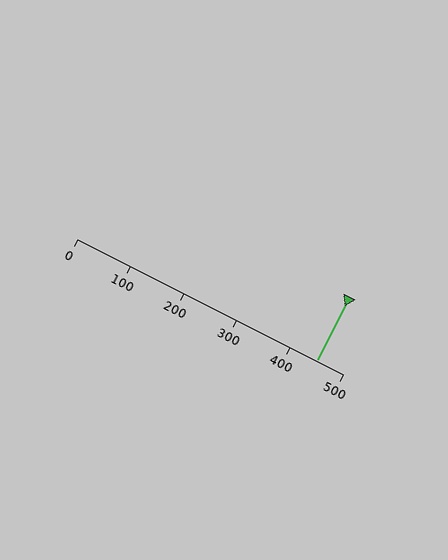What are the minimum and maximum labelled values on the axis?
The axis runs from 0 to 500.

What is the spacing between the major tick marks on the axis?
The major ticks are spaced 100 apart.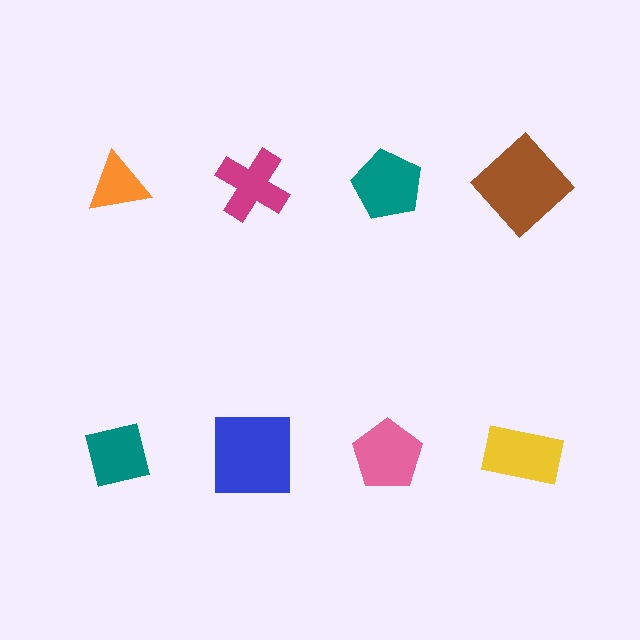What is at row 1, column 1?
An orange triangle.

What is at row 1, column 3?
A teal pentagon.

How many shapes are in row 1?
4 shapes.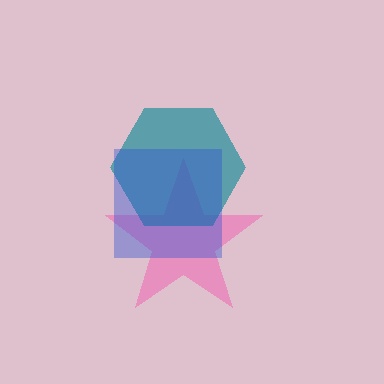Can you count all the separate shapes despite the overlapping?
Yes, there are 3 separate shapes.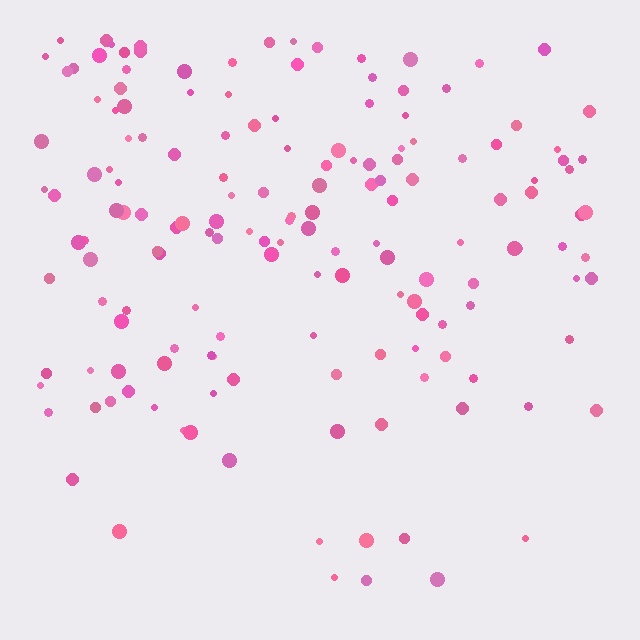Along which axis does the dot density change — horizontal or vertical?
Vertical.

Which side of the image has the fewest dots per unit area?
The bottom.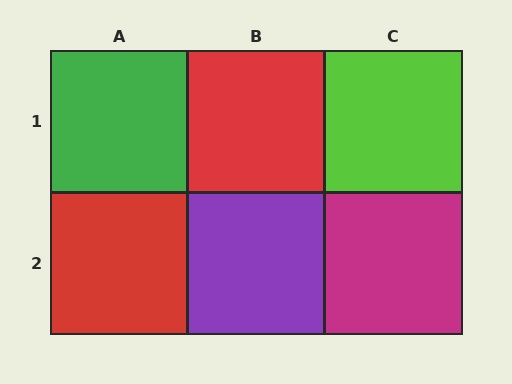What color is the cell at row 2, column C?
Magenta.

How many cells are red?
2 cells are red.